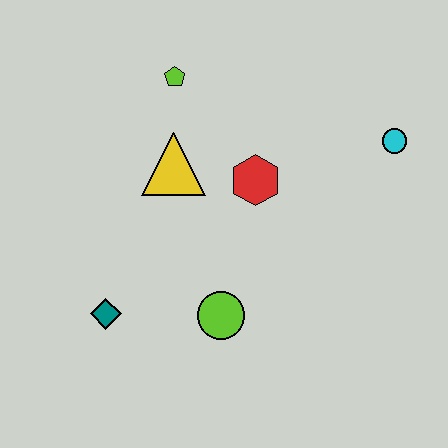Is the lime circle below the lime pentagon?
Yes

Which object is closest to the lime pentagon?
The yellow triangle is closest to the lime pentagon.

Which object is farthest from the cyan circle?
The teal diamond is farthest from the cyan circle.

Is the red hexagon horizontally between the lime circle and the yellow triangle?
No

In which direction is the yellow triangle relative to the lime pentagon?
The yellow triangle is below the lime pentagon.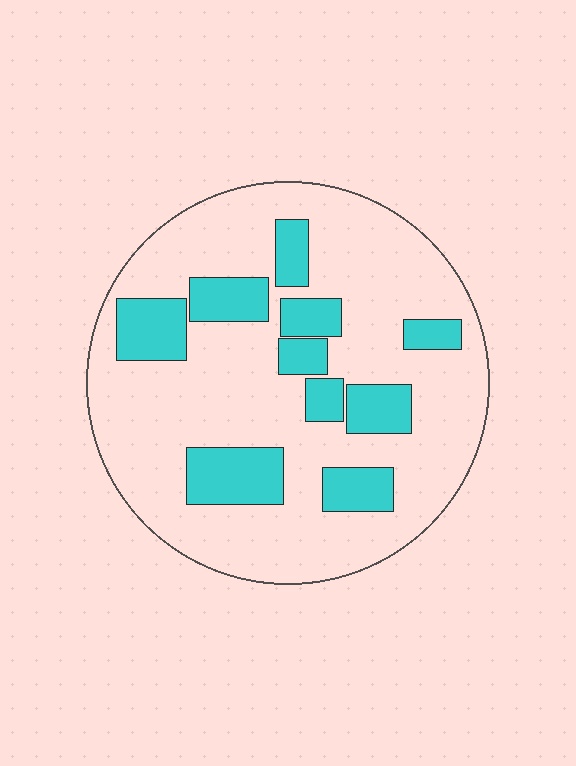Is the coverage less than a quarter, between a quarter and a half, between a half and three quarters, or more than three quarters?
Less than a quarter.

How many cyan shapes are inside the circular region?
10.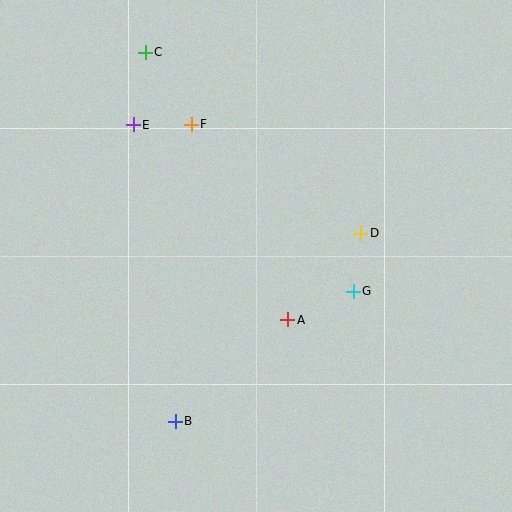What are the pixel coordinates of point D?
Point D is at (361, 233).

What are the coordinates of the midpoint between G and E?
The midpoint between G and E is at (243, 208).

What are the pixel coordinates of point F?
Point F is at (191, 124).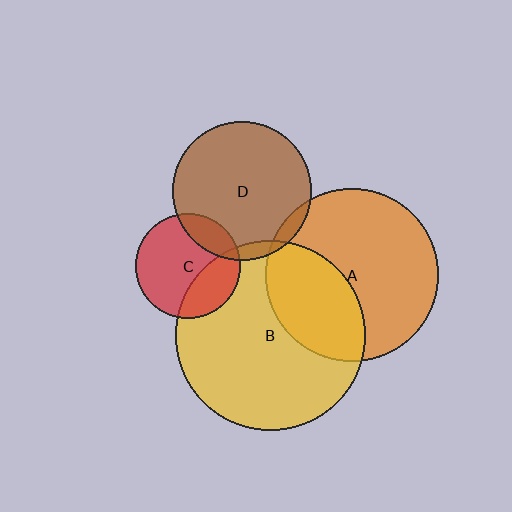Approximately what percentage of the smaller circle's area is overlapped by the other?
Approximately 30%.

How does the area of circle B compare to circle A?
Approximately 1.2 times.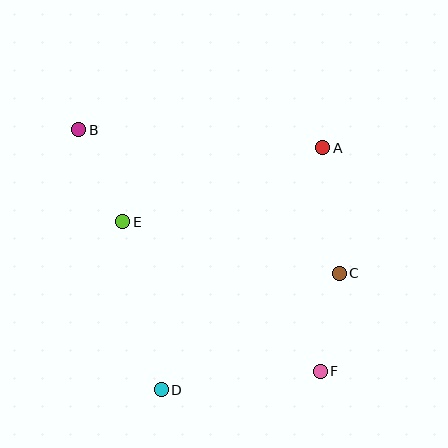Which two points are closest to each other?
Points C and F are closest to each other.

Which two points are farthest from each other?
Points B and F are farthest from each other.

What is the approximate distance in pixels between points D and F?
The distance between D and F is approximately 160 pixels.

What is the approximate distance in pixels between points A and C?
The distance between A and C is approximately 127 pixels.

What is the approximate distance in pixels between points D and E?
The distance between D and E is approximately 172 pixels.